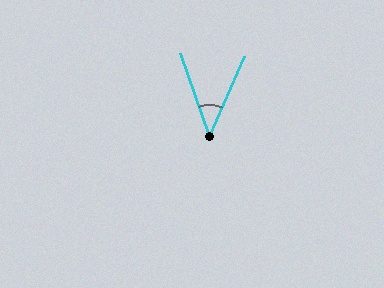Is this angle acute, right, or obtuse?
It is acute.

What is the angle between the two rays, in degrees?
Approximately 43 degrees.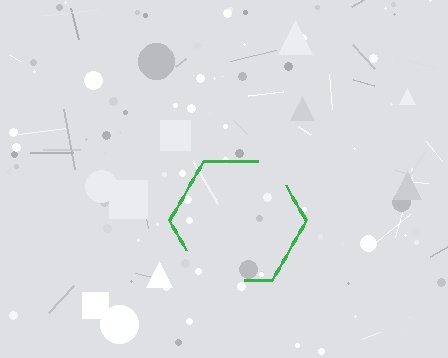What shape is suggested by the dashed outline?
The dashed outline suggests a hexagon.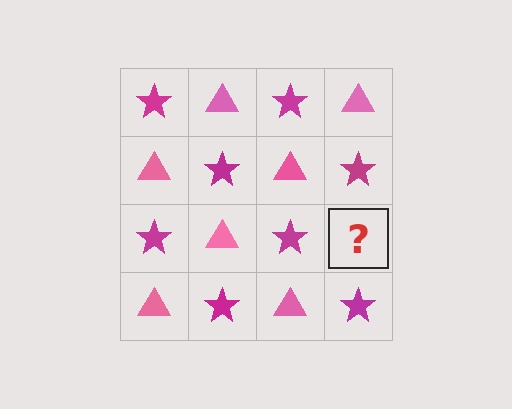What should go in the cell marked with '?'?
The missing cell should contain a pink triangle.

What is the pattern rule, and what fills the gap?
The rule is that it alternates magenta star and pink triangle in a checkerboard pattern. The gap should be filled with a pink triangle.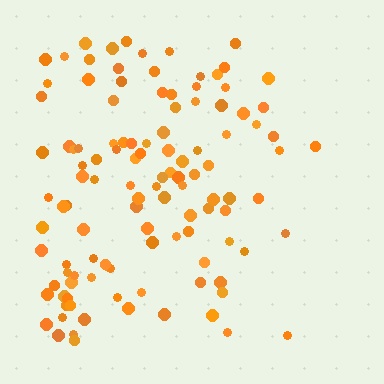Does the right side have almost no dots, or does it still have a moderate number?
Still a moderate number, just noticeably fewer than the left.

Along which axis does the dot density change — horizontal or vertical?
Horizontal.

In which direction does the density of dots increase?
From right to left, with the left side densest.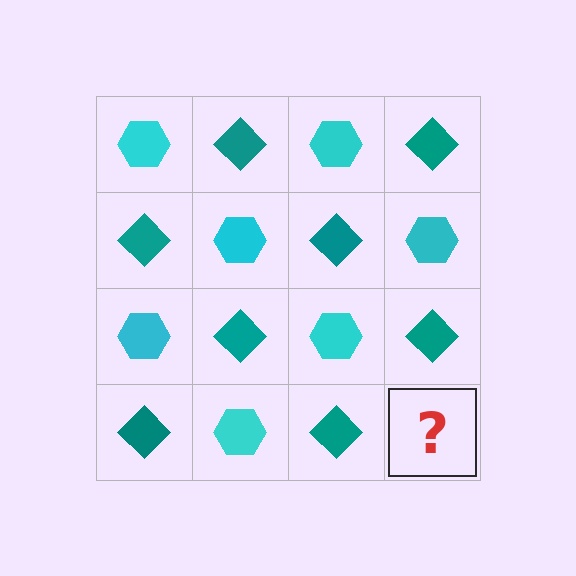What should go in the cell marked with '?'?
The missing cell should contain a cyan hexagon.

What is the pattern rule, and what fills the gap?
The rule is that it alternates cyan hexagon and teal diamond in a checkerboard pattern. The gap should be filled with a cyan hexagon.